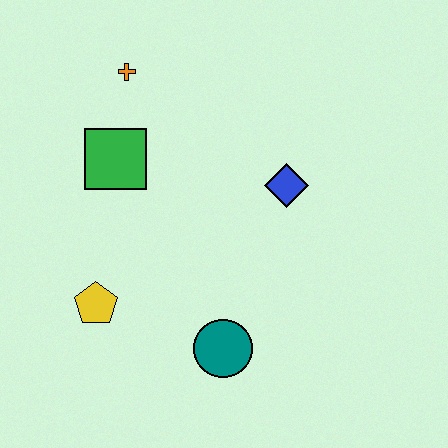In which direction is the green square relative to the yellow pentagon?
The green square is above the yellow pentagon.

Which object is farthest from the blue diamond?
The yellow pentagon is farthest from the blue diamond.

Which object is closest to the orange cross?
The green square is closest to the orange cross.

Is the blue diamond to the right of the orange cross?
Yes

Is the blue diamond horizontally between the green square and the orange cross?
No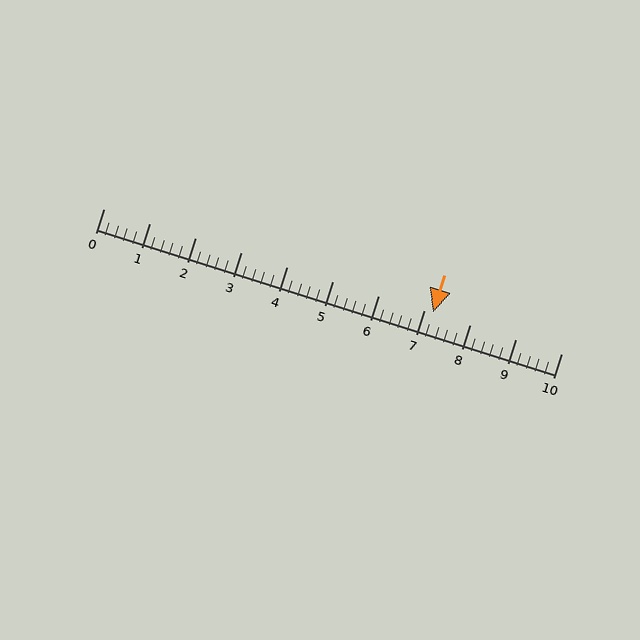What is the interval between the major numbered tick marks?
The major tick marks are spaced 1 units apart.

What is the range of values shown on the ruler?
The ruler shows values from 0 to 10.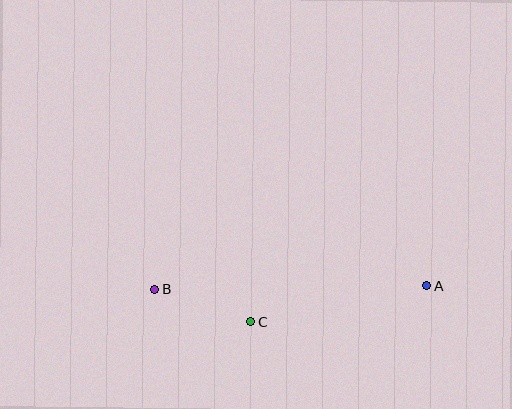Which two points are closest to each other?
Points B and C are closest to each other.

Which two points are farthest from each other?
Points A and B are farthest from each other.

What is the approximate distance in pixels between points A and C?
The distance between A and C is approximately 180 pixels.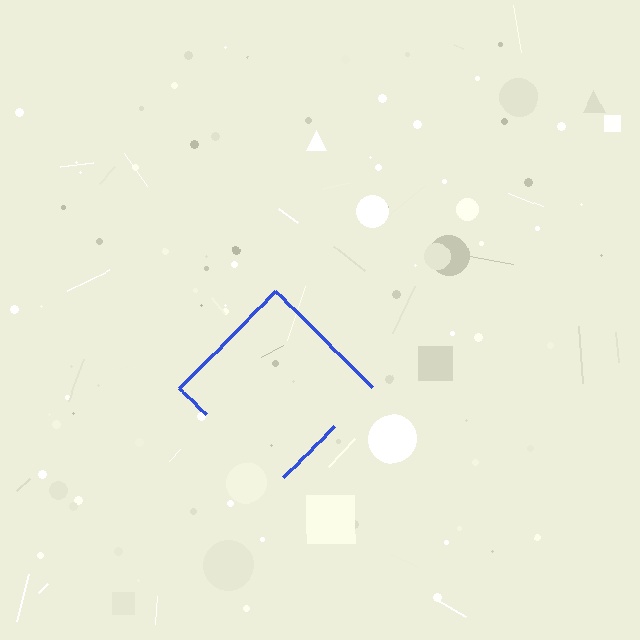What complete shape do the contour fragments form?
The contour fragments form a diamond.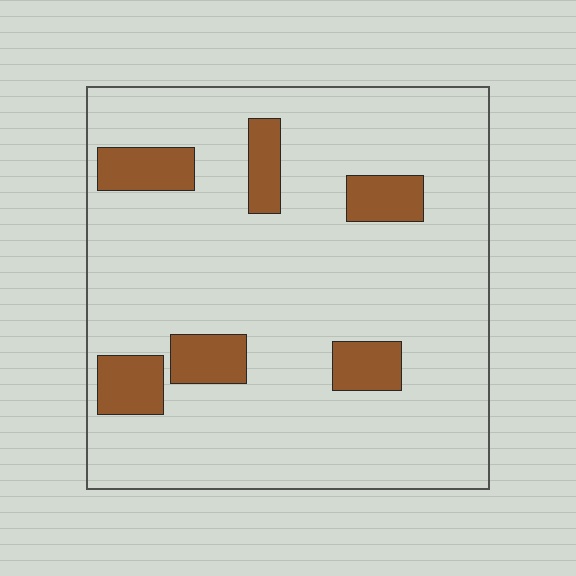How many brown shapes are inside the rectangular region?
6.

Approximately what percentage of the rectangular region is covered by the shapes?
Approximately 15%.